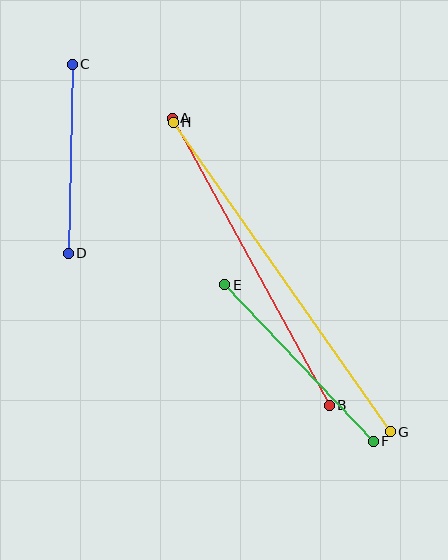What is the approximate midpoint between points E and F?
The midpoint is at approximately (299, 363) pixels.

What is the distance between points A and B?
The distance is approximately 327 pixels.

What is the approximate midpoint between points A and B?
The midpoint is at approximately (251, 262) pixels.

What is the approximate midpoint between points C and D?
The midpoint is at approximately (70, 159) pixels.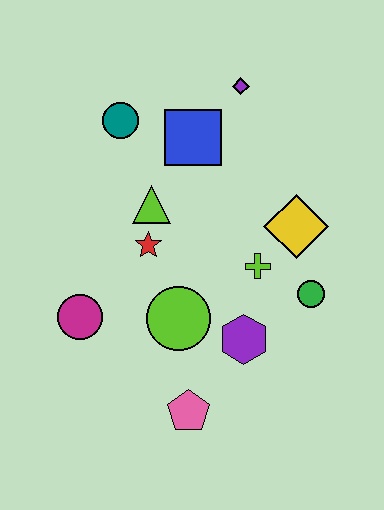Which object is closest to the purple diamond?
The blue square is closest to the purple diamond.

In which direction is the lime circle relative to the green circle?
The lime circle is to the left of the green circle.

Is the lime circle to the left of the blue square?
Yes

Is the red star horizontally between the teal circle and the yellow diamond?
Yes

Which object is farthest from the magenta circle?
The purple diamond is farthest from the magenta circle.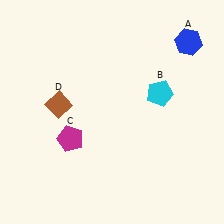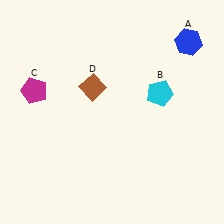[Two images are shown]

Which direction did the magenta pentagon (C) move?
The magenta pentagon (C) moved up.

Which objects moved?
The objects that moved are: the magenta pentagon (C), the brown diamond (D).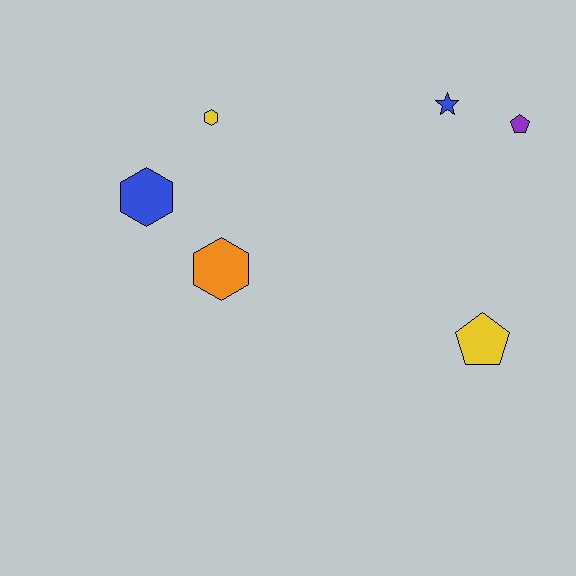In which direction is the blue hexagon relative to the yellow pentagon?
The blue hexagon is to the left of the yellow pentagon.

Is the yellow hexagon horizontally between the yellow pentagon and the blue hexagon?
Yes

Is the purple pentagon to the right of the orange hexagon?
Yes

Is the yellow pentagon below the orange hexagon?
Yes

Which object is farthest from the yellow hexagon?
The yellow pentagon is farthest from the yellow hexagon.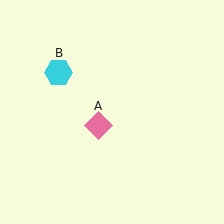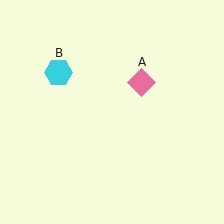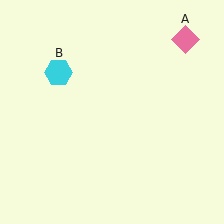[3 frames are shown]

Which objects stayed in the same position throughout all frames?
Cyan hexagon (object B) remained stationary.